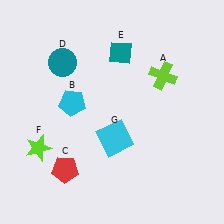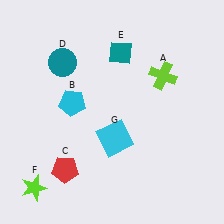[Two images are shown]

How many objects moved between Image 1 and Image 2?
1 object moved between the two images.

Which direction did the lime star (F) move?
The lime star (F) moved down.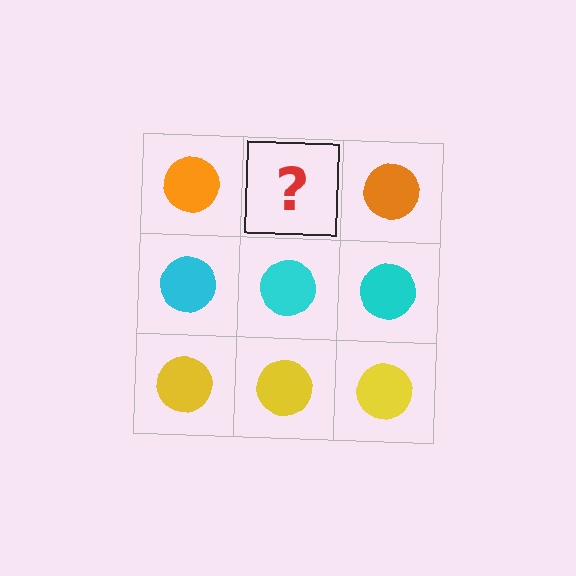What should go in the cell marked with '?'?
The missing cell should contain an orange circle.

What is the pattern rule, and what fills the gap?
The rule is that each row has a consistent color. The gap should be filled with an orange circle.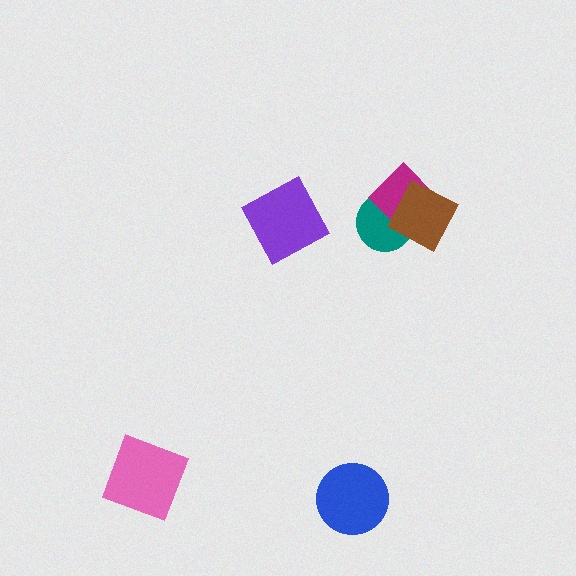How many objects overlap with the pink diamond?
0 objects overlap with the pink diamond.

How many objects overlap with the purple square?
0 objects overlap with the purple square.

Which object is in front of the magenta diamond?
The brown diamond is in front of the magenta diamond.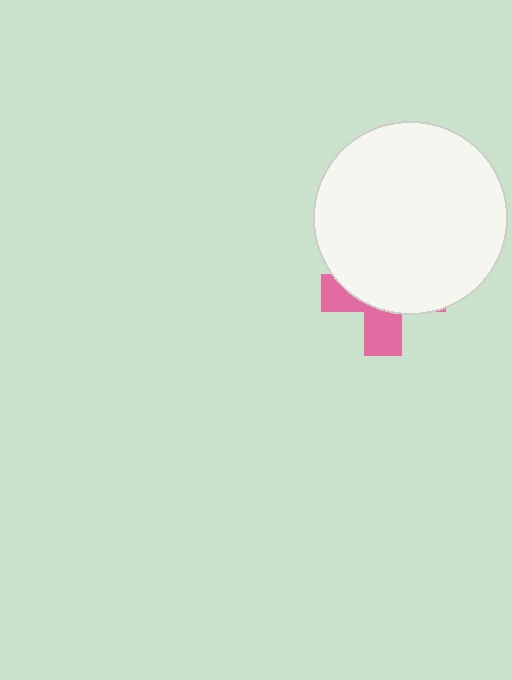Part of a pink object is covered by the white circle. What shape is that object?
It is a cross.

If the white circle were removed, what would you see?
You would see the complete pink cross.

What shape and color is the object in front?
The object in front is a white circle.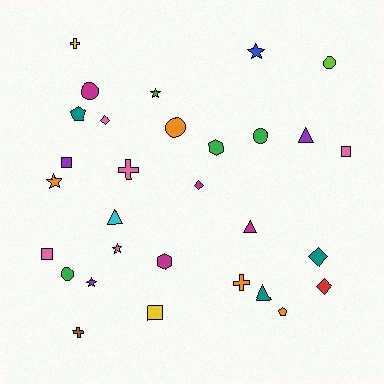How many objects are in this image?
There are 30 objects.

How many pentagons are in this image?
There are 2 pentagons.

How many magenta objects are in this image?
There are 4 magenta objects.